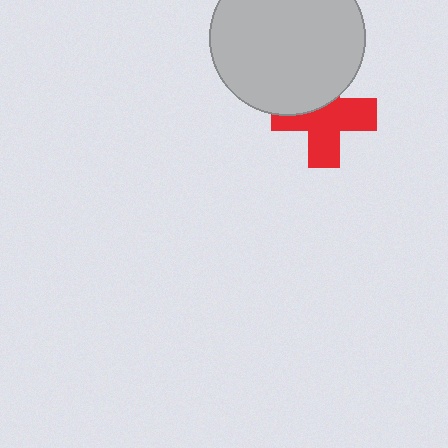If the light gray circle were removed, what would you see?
You would see the complete red cross.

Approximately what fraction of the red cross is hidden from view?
Roughly 35% of the red cross is hidden behind the light gray circle.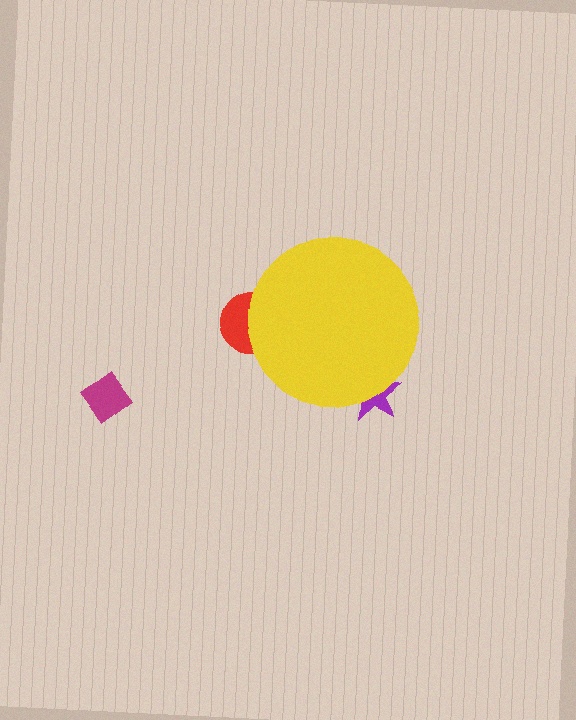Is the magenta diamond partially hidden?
No, the magenta diamond is fully visible.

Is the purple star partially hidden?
Yes, the purple star is partially hidden behind the yellow circle.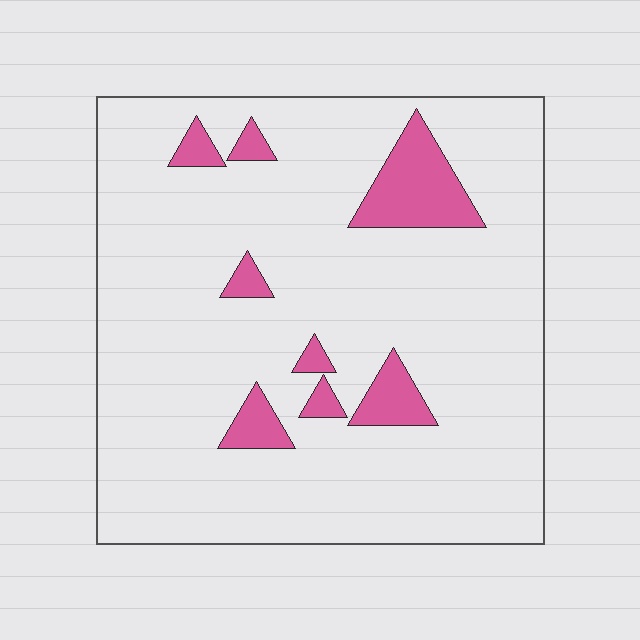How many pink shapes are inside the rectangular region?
8.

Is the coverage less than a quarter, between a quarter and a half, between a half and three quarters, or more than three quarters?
Less than a quarter.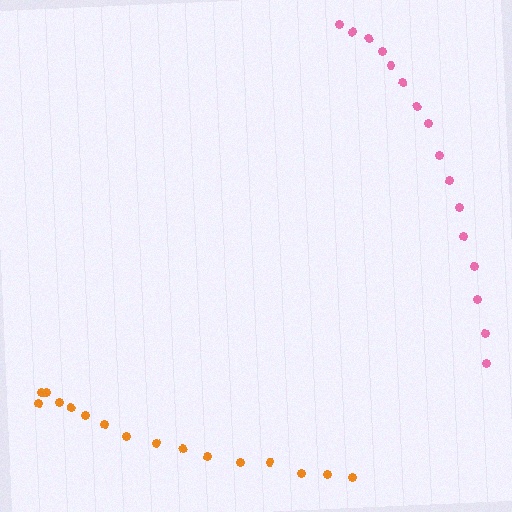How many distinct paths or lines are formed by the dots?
There are 2 distinct paths.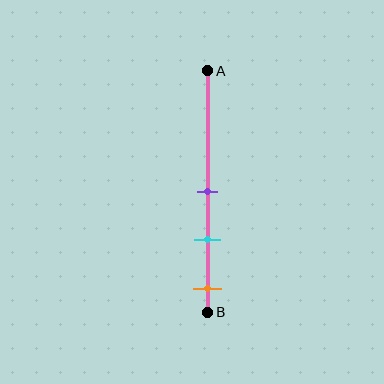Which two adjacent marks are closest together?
The purple and cyan marks are the closest adjacent pair.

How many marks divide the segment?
There are 3 marks dividing the segment.